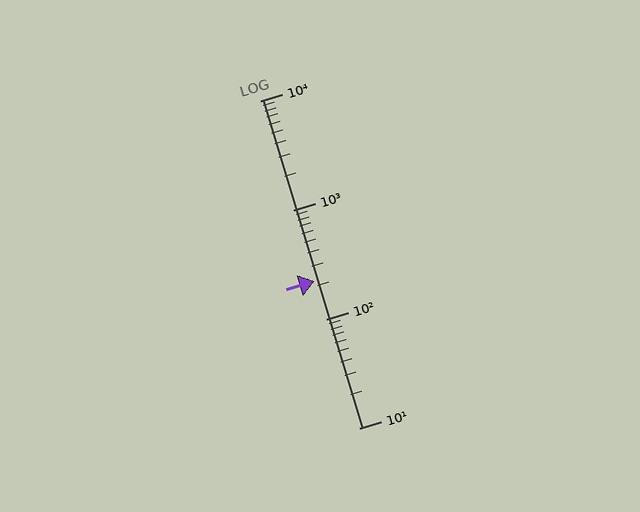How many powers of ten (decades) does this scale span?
The scale spans 3 decades, from 10 to 10000.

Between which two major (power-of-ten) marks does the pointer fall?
The pointer is between 100 and 1000.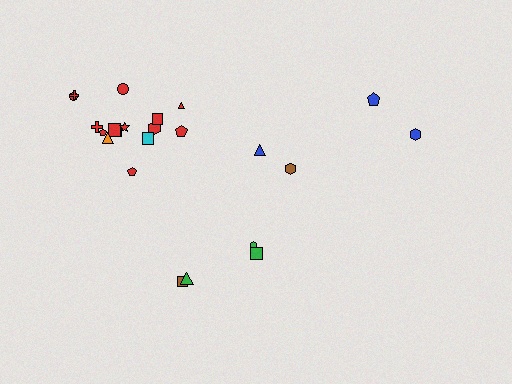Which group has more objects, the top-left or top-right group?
The top-left group.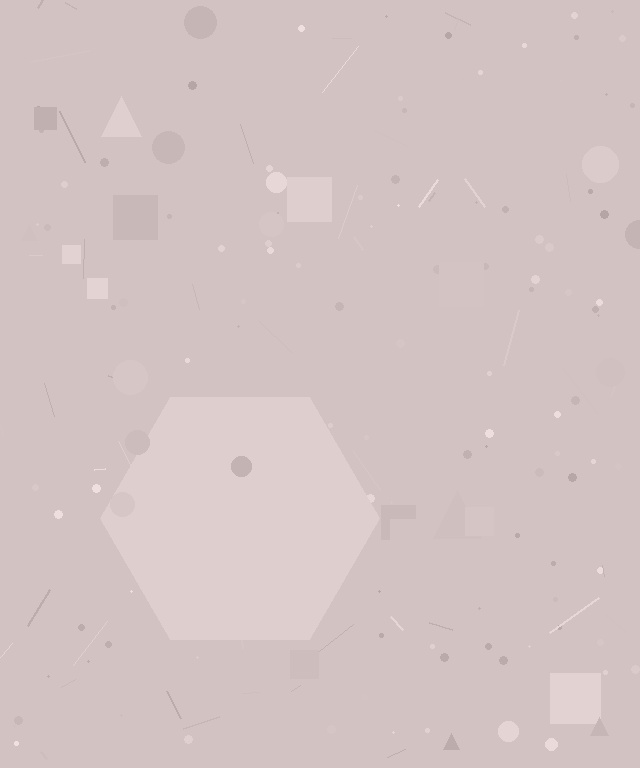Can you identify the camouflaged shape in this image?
The camouflaged shape is a hexagon.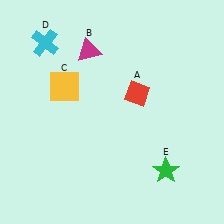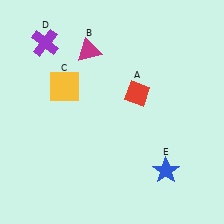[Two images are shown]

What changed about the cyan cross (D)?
In Image 1, D is cyan. In Image 2, it changed to purple.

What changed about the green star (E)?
In Image 1, E is green. In Image 2, it changed to blue.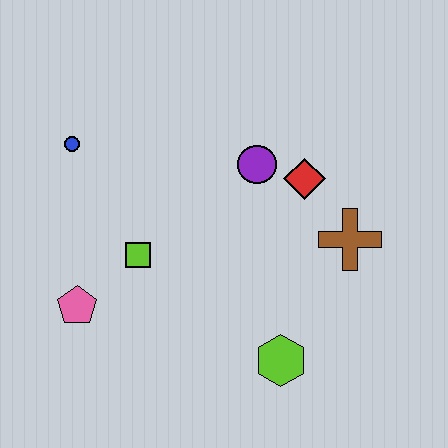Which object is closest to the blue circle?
The lime square is closest to the blue circle.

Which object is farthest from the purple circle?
The pink pentagon is farthest from the purple circle.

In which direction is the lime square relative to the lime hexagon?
The lime square is to the left of the lime hexagon.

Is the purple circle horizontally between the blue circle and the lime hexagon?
Yes